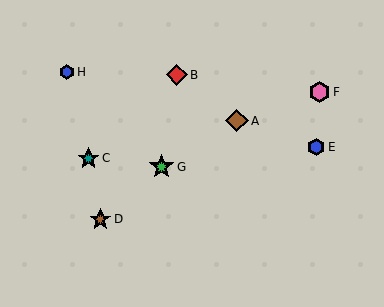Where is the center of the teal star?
The center of the teal star is at (89, 158).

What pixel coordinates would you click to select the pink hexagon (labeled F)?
Click at (320, 92) to select the pink hexagon F.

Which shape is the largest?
The green star (labeled G) is the largest.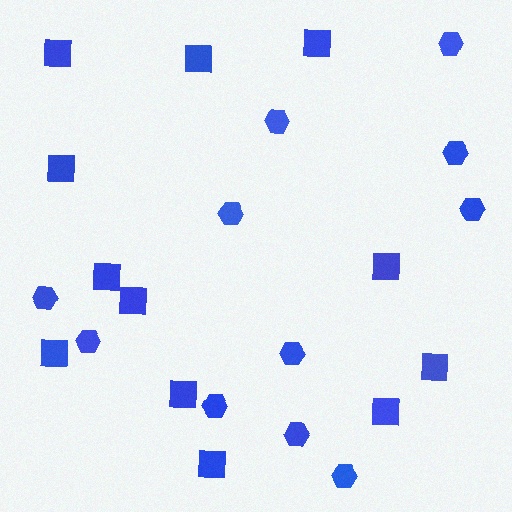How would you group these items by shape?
There are 2 groups: one group of squares (12) and one group of hexagons (11).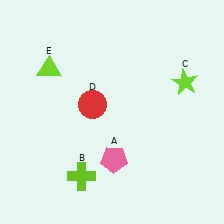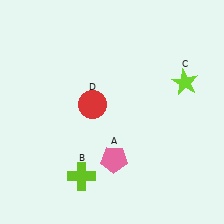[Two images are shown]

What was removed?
The lime triangle (E) was removed in Image 2.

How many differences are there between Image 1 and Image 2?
There is 1 difference between the two images.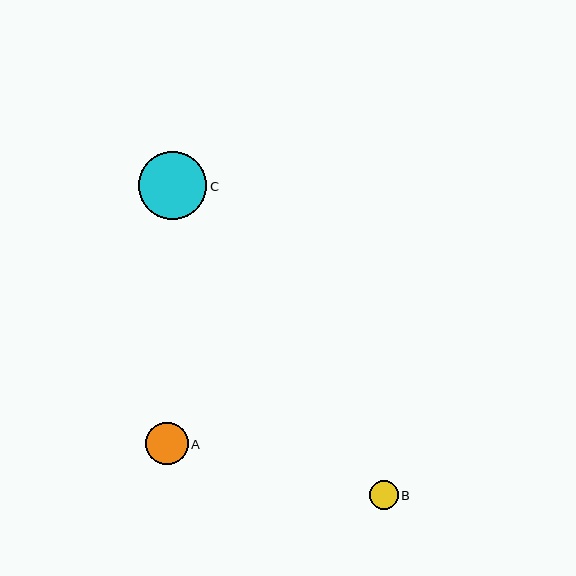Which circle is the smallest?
Circle B is the smallest with a size of approximately 29 pixels.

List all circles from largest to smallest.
From largest to smallest: C, A, B.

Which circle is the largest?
Circle C is the largest with a size of approximately 68 pixels.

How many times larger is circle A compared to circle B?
Circle A is approximately 1.5 times the size of circle B.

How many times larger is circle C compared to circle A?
Circle C is approximately 1.6 times the size of circle A.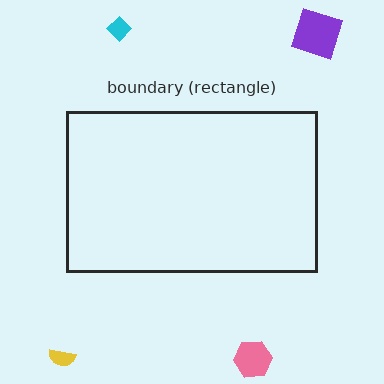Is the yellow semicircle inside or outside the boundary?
Outside.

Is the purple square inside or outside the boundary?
Outside.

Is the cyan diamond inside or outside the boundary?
Outside.